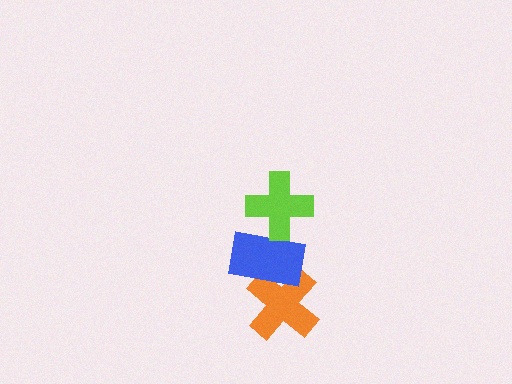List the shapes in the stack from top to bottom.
From top to bottom: the lime cross, the blue rectangle, the orange cross.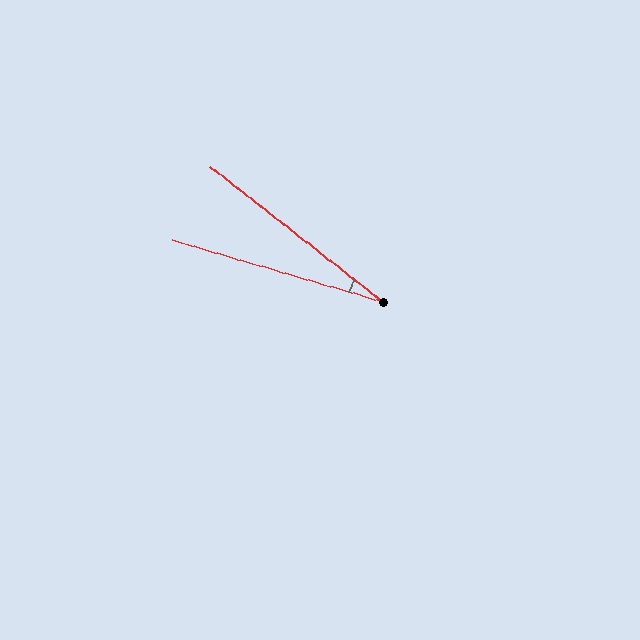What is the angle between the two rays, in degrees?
Approximately 22 degrees.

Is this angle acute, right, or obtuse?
It is acute.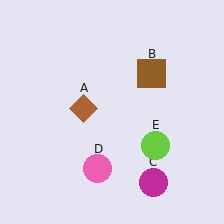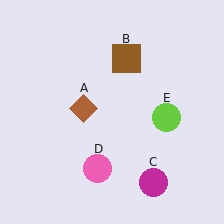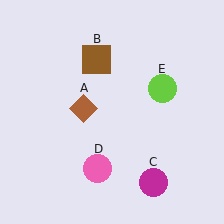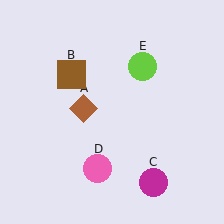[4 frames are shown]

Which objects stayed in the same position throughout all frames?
Brown diamond (object A) and magenta circle (object C) and pink circle (object D) remained stationary.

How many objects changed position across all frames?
2 objects changed position: brown square (object B), lime circle (object E).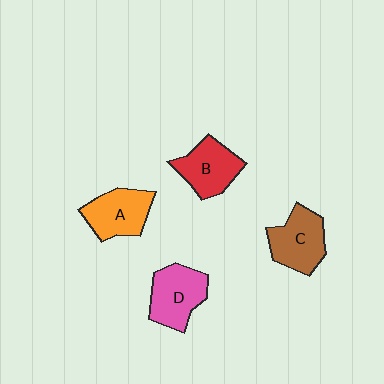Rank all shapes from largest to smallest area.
From largest to smallest: D (pink), C (brown), A (orange), B (red).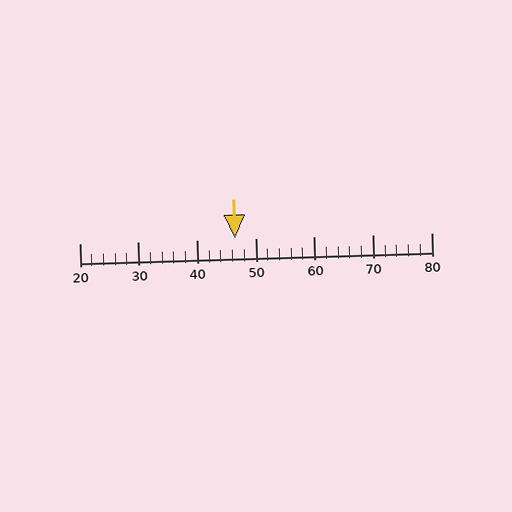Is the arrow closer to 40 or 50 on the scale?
The arrow is closer to 50.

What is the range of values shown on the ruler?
The ruler shows values from 20 to 80.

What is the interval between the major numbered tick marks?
The major tick marks are spaced 10 units apart.